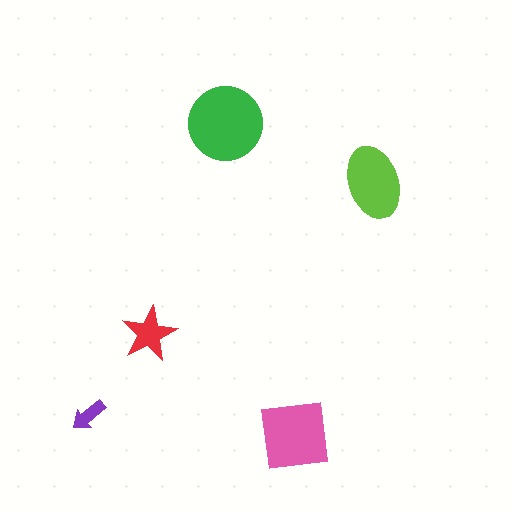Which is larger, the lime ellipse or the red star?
The lime ellipse.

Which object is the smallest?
The purple arrow.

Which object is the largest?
The green circle.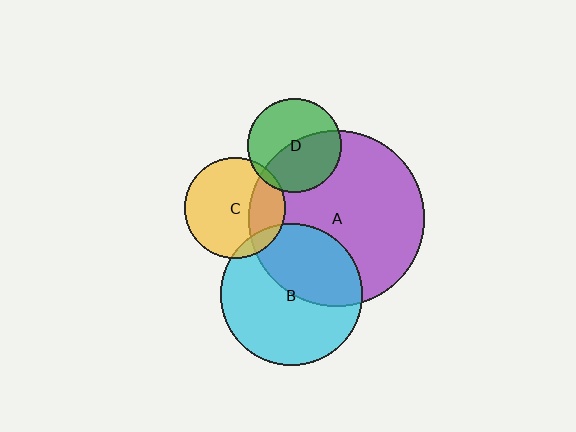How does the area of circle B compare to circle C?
Approximately 2.0 times.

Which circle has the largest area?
Circle A (purple).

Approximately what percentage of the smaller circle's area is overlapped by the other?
Approximately 50%.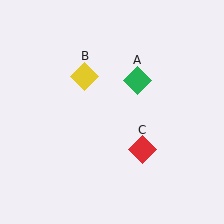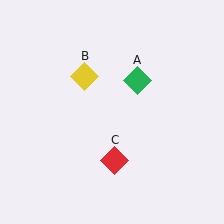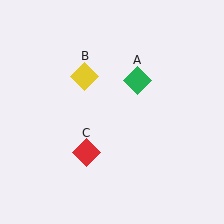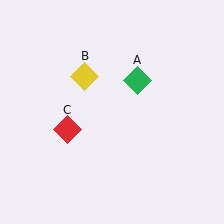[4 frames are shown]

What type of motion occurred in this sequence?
The red diamond (object C) rotated clockwise around the center of the scene.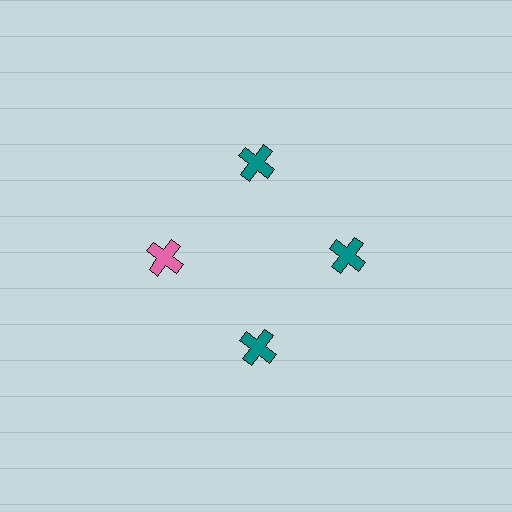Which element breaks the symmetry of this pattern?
The pink cross at roughly the 9 o'clock position breaks the symmetry. All other shapes are teal crosses.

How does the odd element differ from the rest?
It has a different color: pink instead of teal.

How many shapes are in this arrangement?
There are 4 shapes arranged in a ring pattern.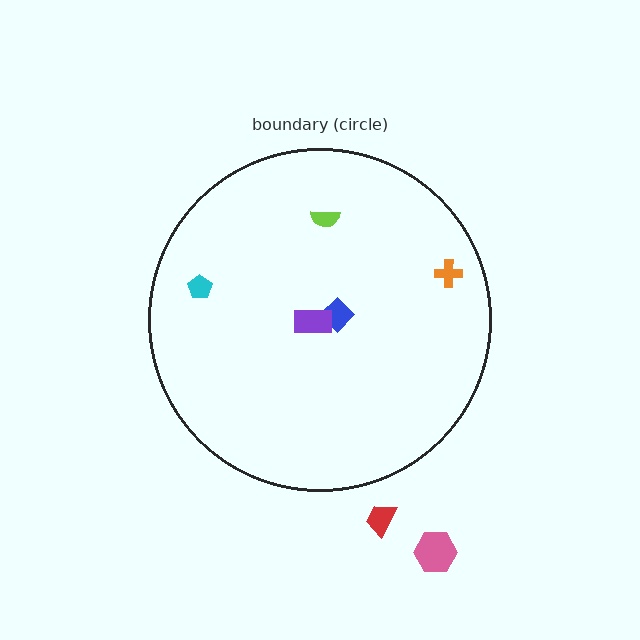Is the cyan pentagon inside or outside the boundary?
Inside.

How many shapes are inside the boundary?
5 inside, 2 outside.